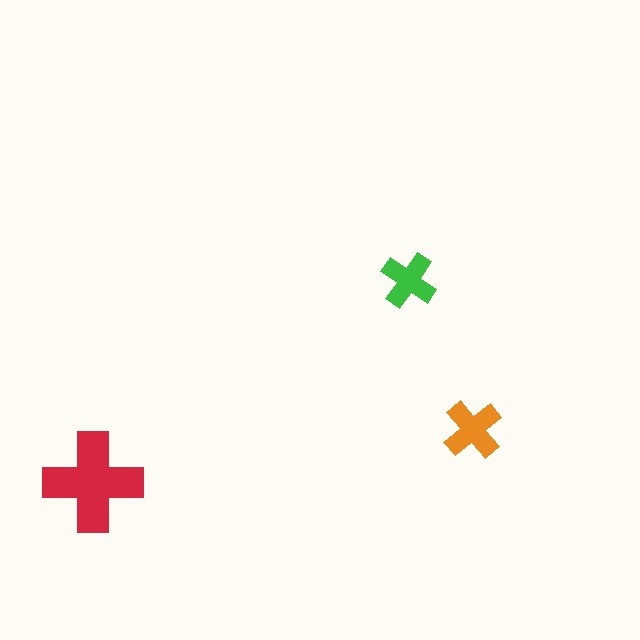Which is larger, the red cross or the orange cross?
The red one.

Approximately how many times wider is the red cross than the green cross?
About 2 times wider.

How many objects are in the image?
There are 3 objects in the image.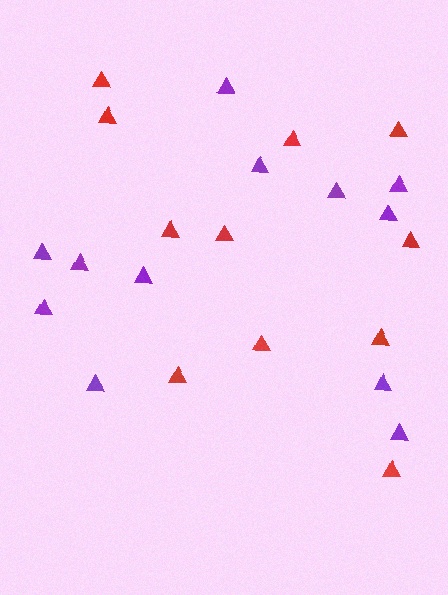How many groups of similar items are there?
There are 2 groups: one group of purple triangles (12) and one group of red triangles (11).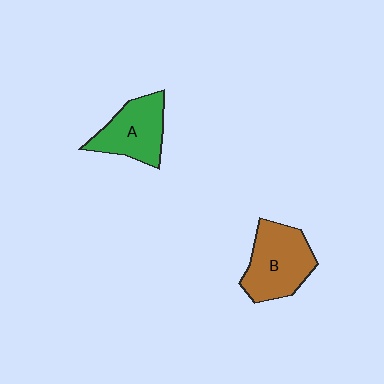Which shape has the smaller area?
Shape A (green).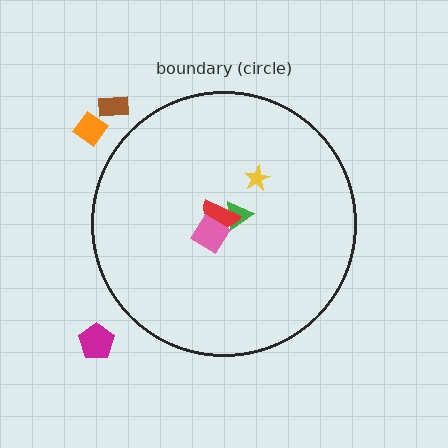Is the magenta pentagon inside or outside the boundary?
Outside.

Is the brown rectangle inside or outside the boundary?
Outside.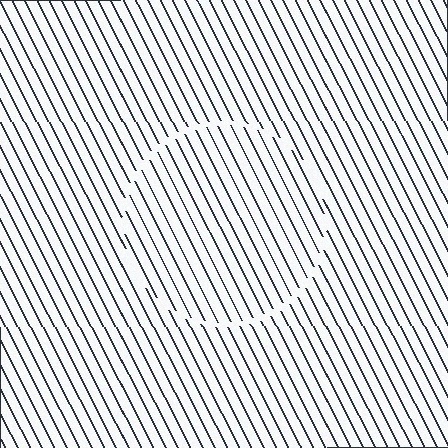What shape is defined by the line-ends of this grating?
An illusory circle. The interior of the shape contains the same grating, shifted by half a period — the contour is defined by the phase discontinuity where line-ends from the inner and outer gratings abut.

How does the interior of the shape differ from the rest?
The interior of the shape contains the same grating, shifted by half a period — the contour is defined by the phase discontinuity where line-ends from the inner and outer gratings abut.